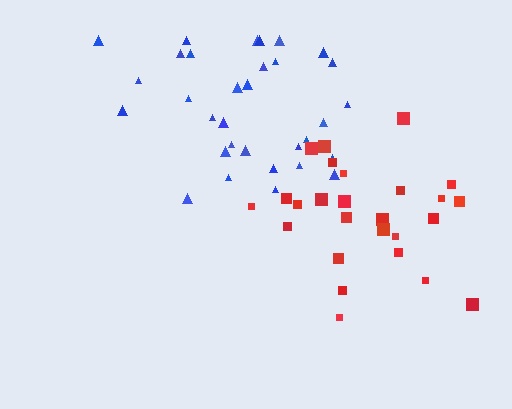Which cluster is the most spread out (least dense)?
Red.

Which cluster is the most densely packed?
Blue.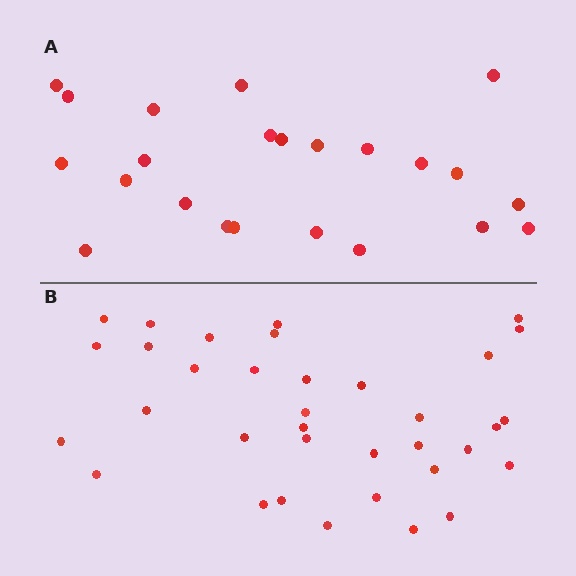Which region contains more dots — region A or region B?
Region B (the bottom region) has more dots.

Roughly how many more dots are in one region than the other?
Region B has roughly 12 or so more dots than region A.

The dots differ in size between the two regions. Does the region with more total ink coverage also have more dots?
No. Region A has more total ink coverage because its dots are larger, but region B actually contains more individual dots. Total area can be misleading — the number of items is what matters here.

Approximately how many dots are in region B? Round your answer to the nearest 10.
About 40 dots. (The exact count is 35, which rounds to 40.)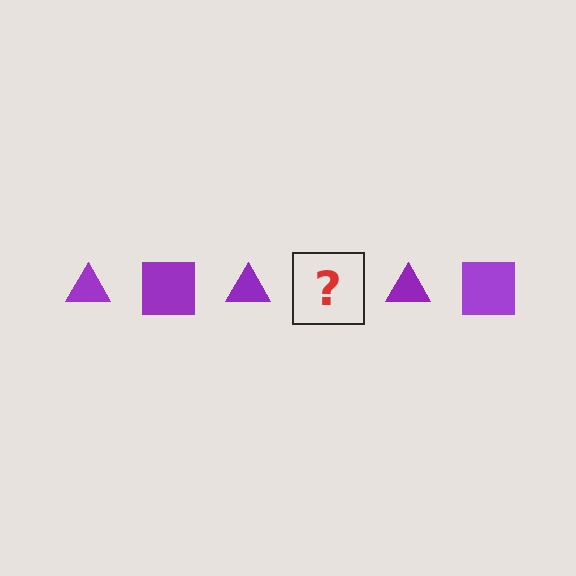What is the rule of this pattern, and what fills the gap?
The rule is that the pattern cycles through triangle, square shapes in purple. The gap should be filled with a purple square.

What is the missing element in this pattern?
The missing element is a purple square.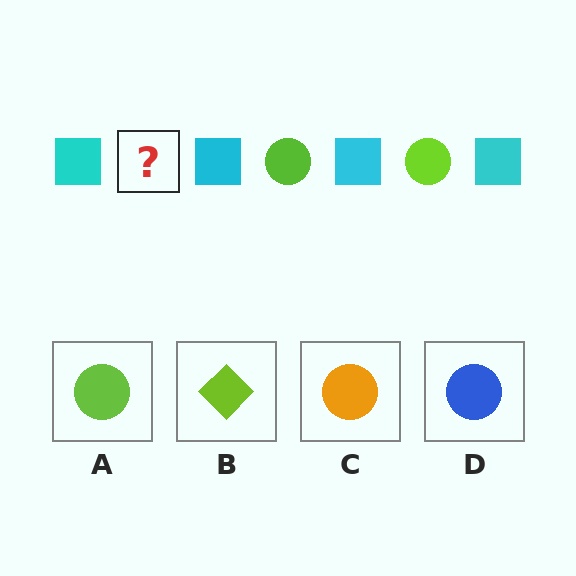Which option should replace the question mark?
Option A.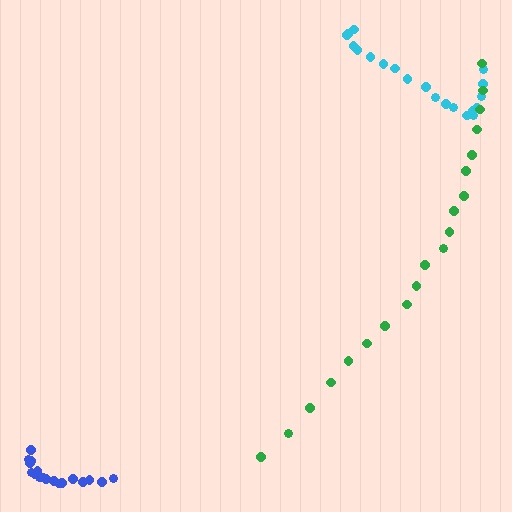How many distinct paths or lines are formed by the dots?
There are 3 distinct paths.